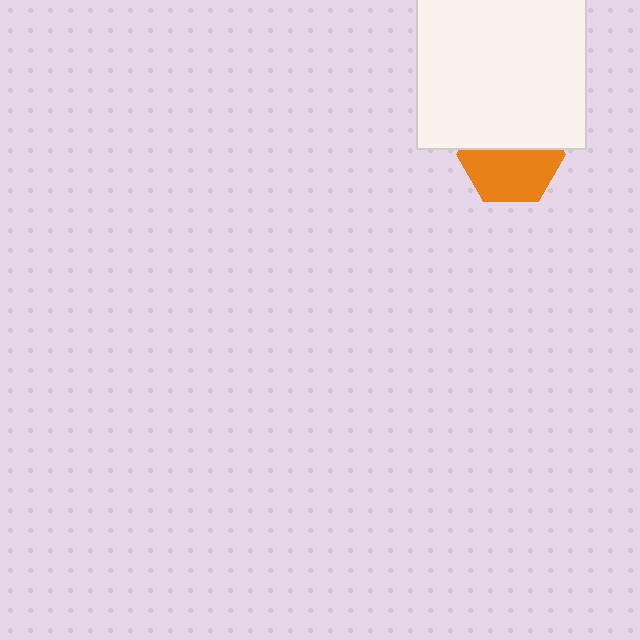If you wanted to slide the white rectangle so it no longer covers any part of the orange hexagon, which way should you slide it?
Slide it up — that is the most direct way to separate the two shapes.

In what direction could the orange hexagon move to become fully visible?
The orange hexagon could move down. That would shift it out from behind the white rectangle entirely.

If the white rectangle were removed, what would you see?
You would see the complete orange hexagon.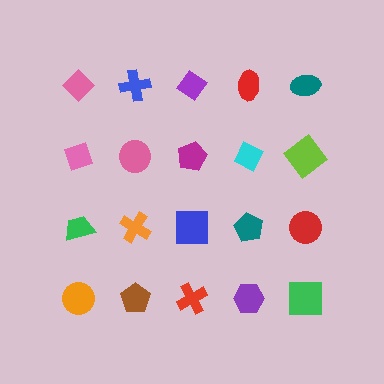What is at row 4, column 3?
A red cross.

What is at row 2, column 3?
A magenta pentagon.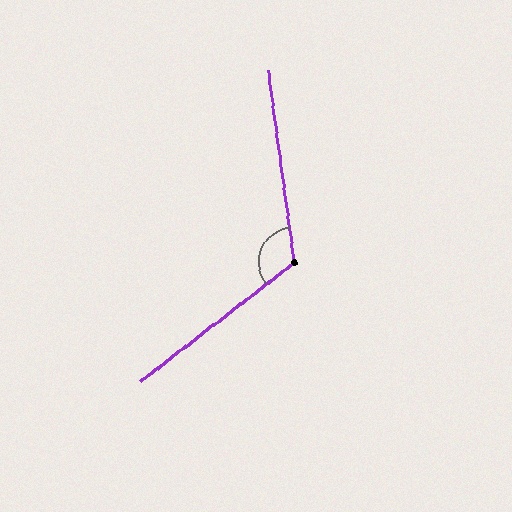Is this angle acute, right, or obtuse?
It is obtuse.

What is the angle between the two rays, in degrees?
Approximately 120 degrees.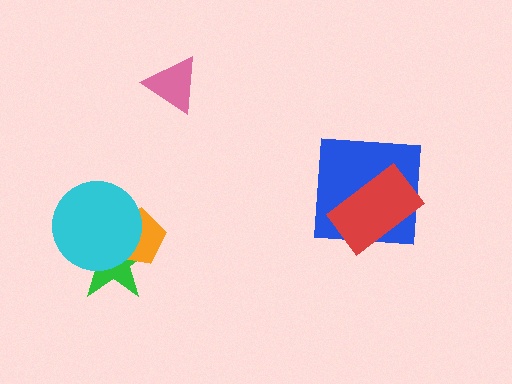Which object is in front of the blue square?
The red rectangle is in front of the blue square.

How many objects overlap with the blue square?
1 object overlaps with the blue square.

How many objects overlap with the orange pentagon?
2 objects overlap with the orange pentagon.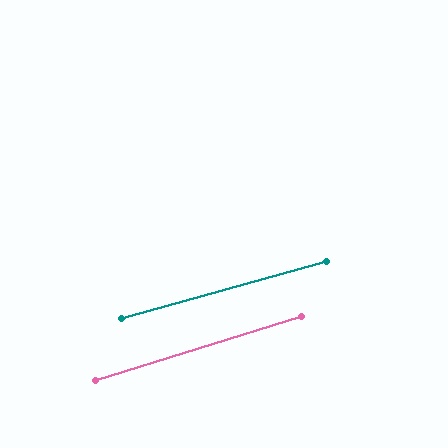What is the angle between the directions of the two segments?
Approximately 2 degrees.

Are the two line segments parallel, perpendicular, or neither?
Parallel — their directions differ by only 1.7°.